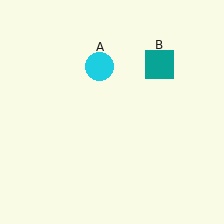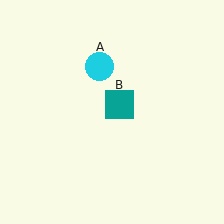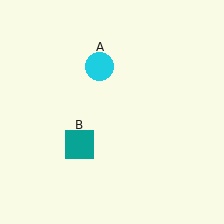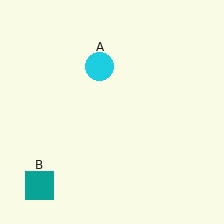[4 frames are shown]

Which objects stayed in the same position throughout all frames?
Cyan circle (object A) remained stationary.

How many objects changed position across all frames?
1 object changed position: teal square (object B).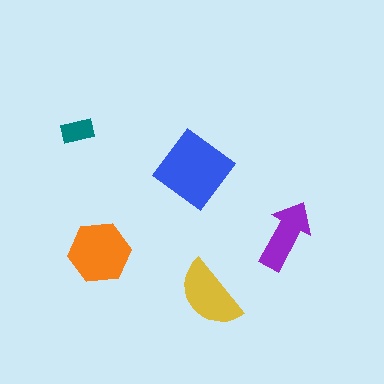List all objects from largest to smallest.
The blue diamond, the orange hexagon, the yellow semicircle, the purple arrow, the teal rectangle.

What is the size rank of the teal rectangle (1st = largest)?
5th.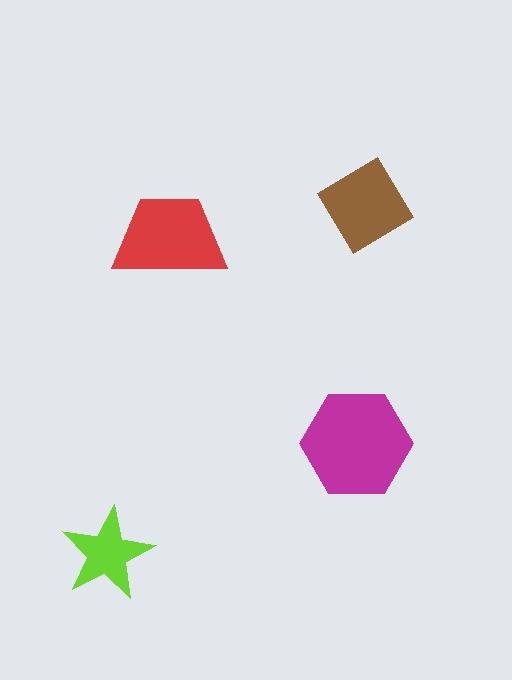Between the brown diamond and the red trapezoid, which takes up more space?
The red trapezoid.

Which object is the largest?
The magenta hexagon.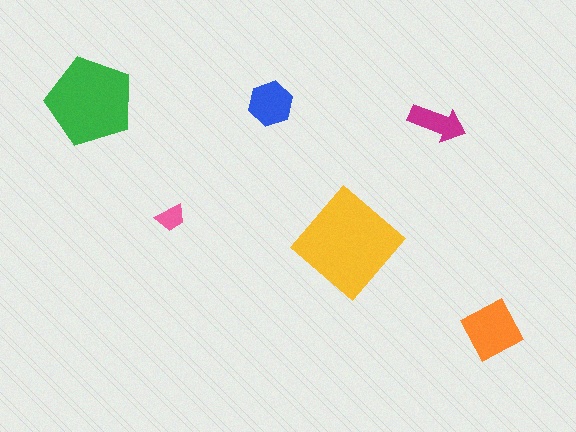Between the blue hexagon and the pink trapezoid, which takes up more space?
The blue hexagon.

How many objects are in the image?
There are 6 objects in the image.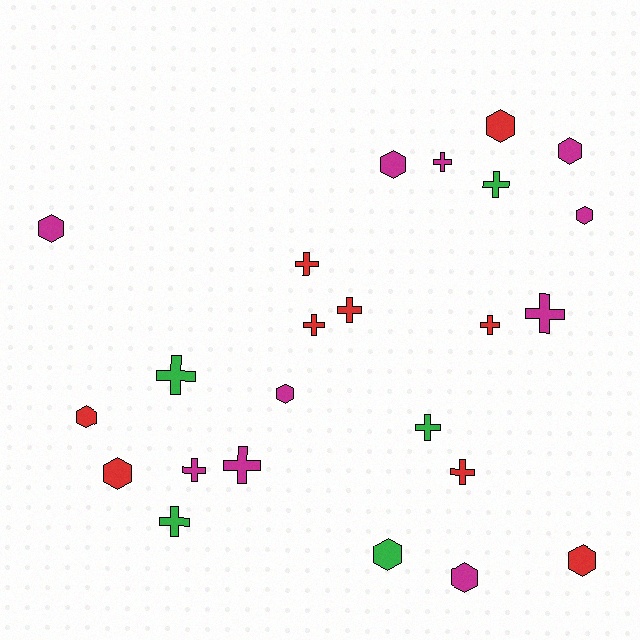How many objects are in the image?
There are 24 objects.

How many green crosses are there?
There are 4 green crosses.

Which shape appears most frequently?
Cross, with 13 objects.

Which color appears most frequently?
Magenta, with 10 objects.